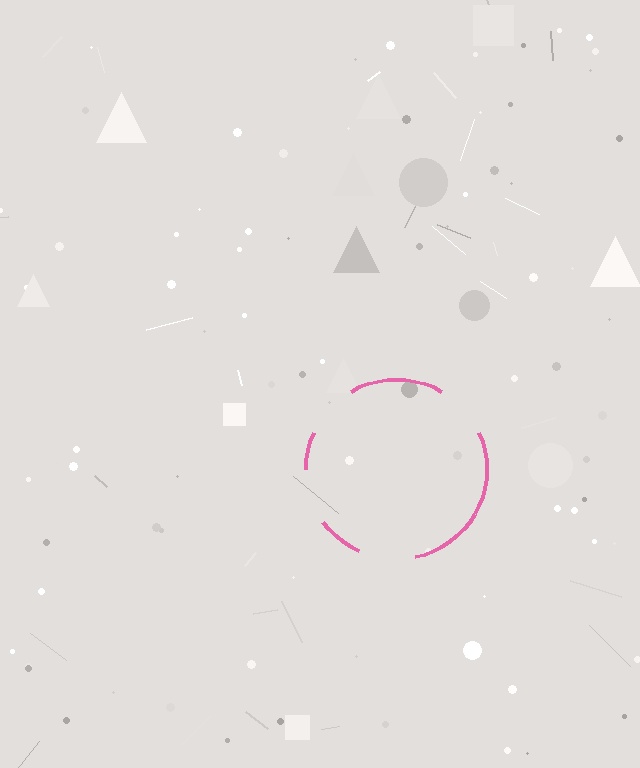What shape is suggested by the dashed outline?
The dashed outline suggests a circle.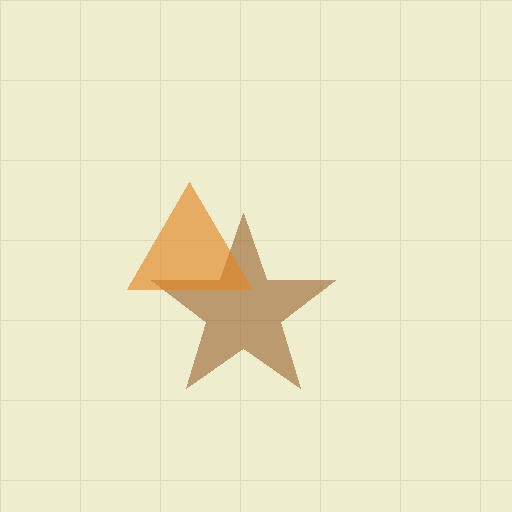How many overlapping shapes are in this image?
There are 2 overlapping shapes in the image.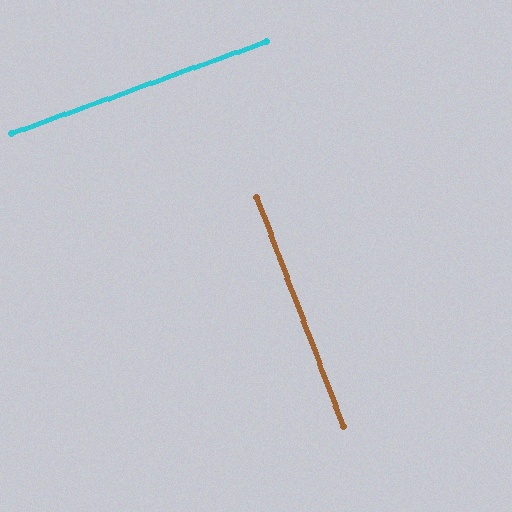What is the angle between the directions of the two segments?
Approximately 89 degrees.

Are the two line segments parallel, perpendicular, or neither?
Perpendicular — they meet at approximately 89°.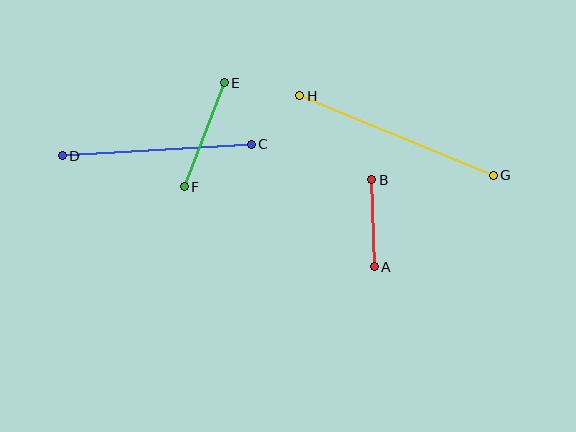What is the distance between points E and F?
The distance is approximately 111 pixels.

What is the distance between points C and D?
The distance is approximately 189 pixels.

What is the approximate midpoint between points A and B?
The midpoint is at approximately (373, 223) pixels.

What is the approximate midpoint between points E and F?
The midpoint is at approximately (204, 135) pixels.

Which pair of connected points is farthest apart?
Points G and H are farthest apart.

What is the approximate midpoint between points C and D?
The midpoint is at approximately (157, 150) pixels.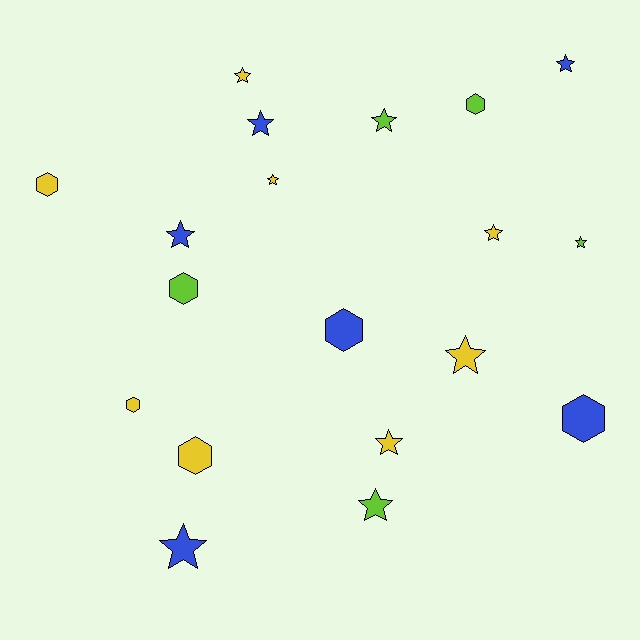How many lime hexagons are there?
There are 2 lime hexagons.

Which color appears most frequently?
Yellow, with 8 objects.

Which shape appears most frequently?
Star, with 12 objects.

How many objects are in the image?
There are 19 objects.